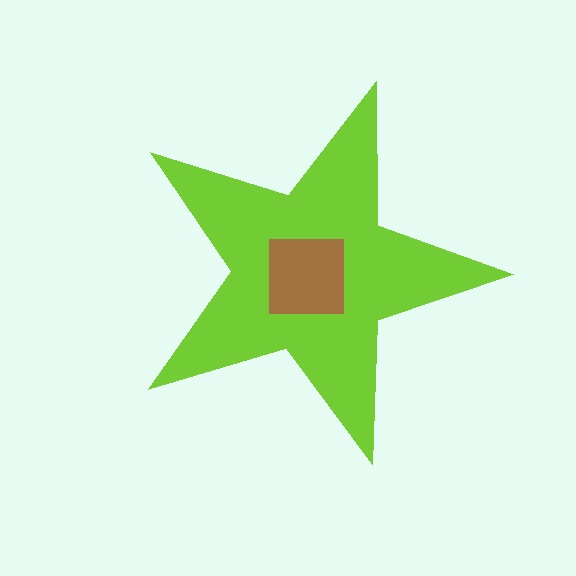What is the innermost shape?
The brown square.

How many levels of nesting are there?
2.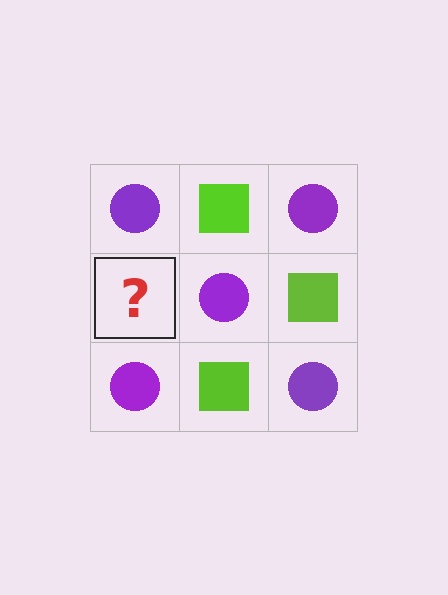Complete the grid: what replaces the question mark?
The question mark should be replaced with a lime square.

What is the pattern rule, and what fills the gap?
The rule is that it alternates purple circle and lime square in a checkerboard pattern. The gap should be filled with a lime square.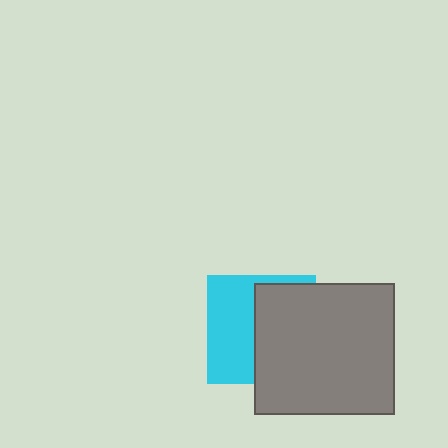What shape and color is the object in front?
The object in front is a gray rectangle.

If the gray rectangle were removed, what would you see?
You would see the complete cyan square.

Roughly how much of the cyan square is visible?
About half of it is visible (roughly 47%).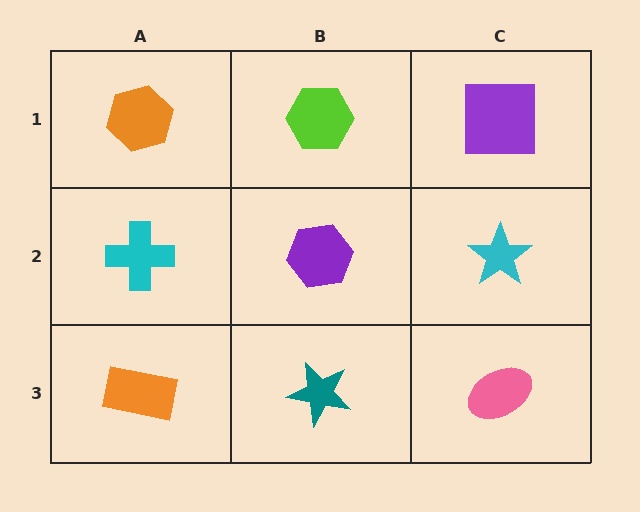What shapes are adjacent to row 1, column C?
A cyan star (row 2, column C), a lime hexagon (row 1, column B).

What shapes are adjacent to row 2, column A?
An orange hexagon (row 1, column A), an orange rectangle (row 3, column A), a purple hexagon (row 2, column B).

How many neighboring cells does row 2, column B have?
4.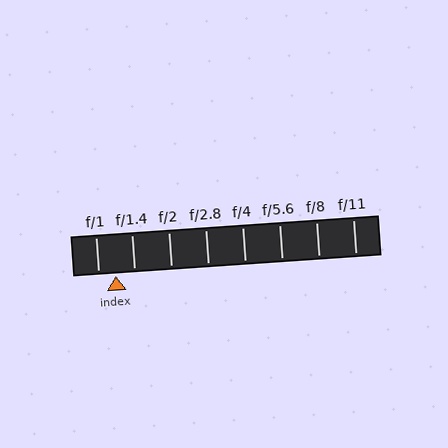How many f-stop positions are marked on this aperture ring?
There are 8 f-stop positions marked.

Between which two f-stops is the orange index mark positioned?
The index mark is between f/1 and f/1.4.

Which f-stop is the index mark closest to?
The index mark is closest to f/1.